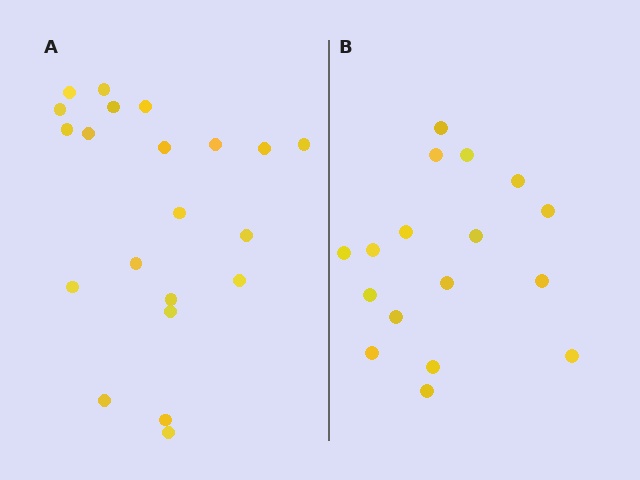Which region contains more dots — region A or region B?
Region A (the left region) has more dots.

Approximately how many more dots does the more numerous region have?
Region A has about 4 more dots than region B.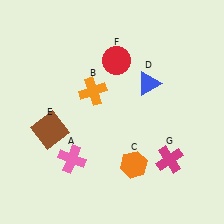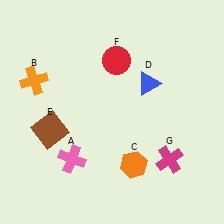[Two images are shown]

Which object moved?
The orange cross (B) moved left.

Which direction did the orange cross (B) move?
The orange cross (B) moved left.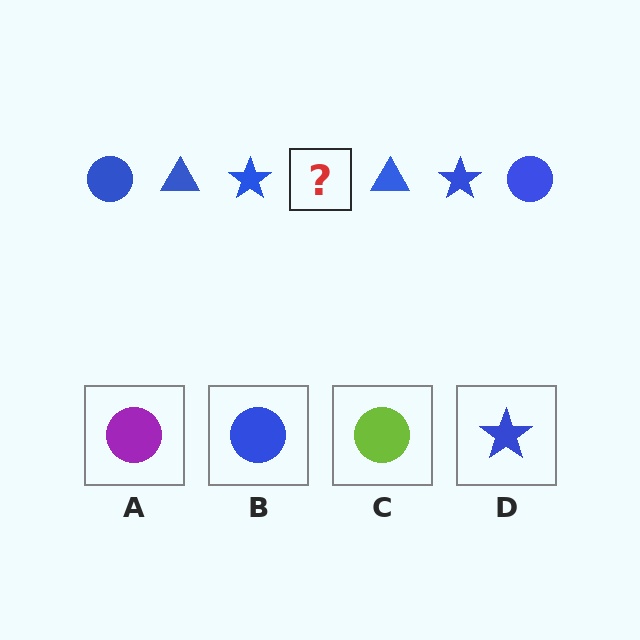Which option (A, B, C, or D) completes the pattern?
B.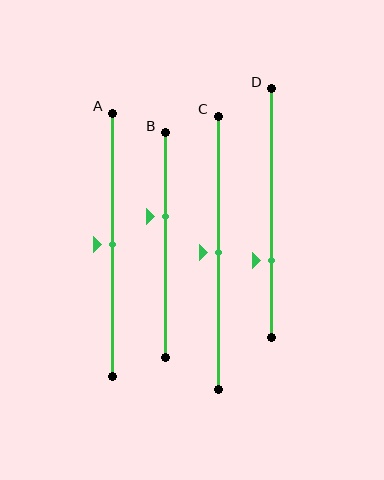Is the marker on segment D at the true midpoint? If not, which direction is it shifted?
No, the marker on segment D is shifted downward by about 19% of the segment length.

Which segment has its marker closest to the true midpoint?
Segment A has its marker closest to the true midpoint.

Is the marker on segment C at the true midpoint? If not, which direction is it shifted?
Yes, the marker on segment C is at the true midpoint.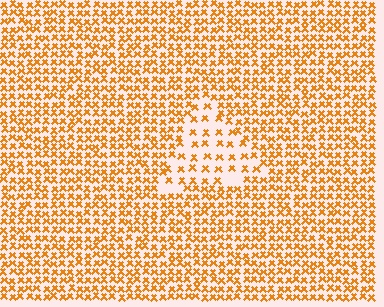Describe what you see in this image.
The image contains small orange elements arranged at two different densities. A triangle-shaped region is visible where the elements are less densely packed than the surrounding area.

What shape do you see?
I see a triangle.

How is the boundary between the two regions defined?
The boundary is defined by a change in element density (approximately 2.2x ratio). All elements are the same color, size, and shape.